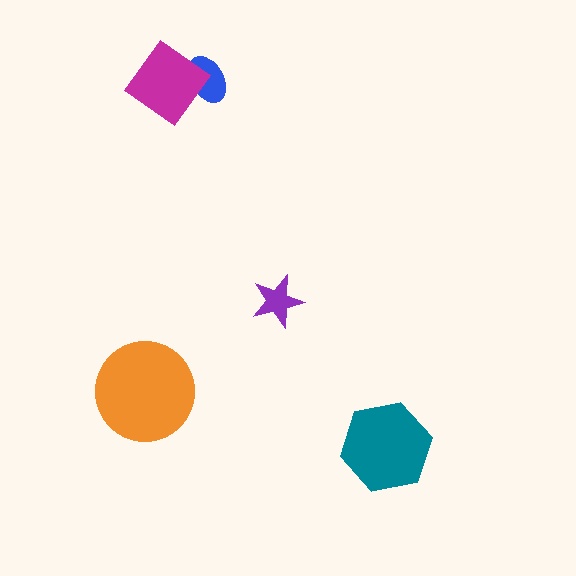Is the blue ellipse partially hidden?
Yes, it is partially covered by another shape.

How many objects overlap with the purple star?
0 objects overlap with the purple star.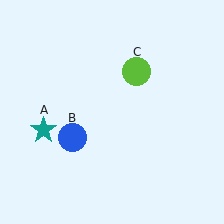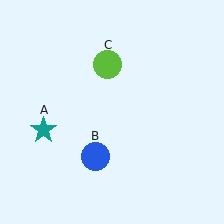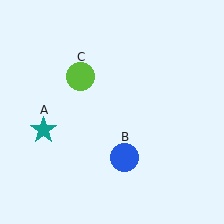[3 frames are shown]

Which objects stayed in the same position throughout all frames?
Teal star (object A) remained stationary.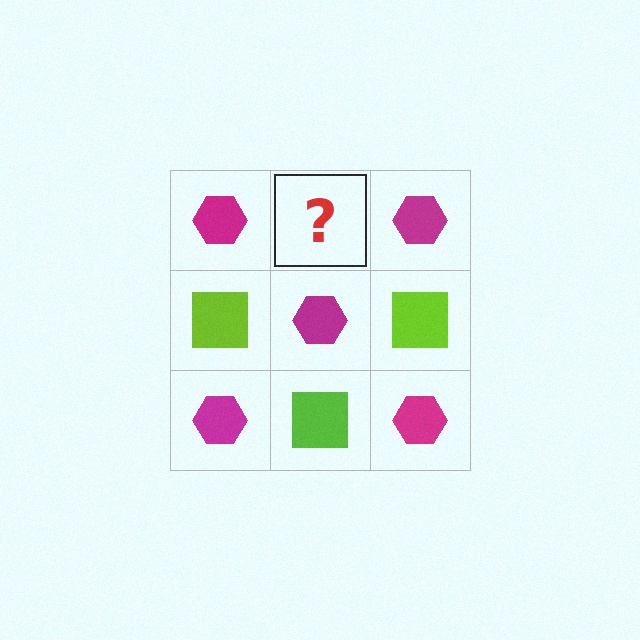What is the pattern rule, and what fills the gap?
The rule is that it alternates magenta hexagon and lime square in a checkerboard pattern. The gap should be filled with a lime square.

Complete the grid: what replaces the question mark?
The question mark should be replaced with a lime square.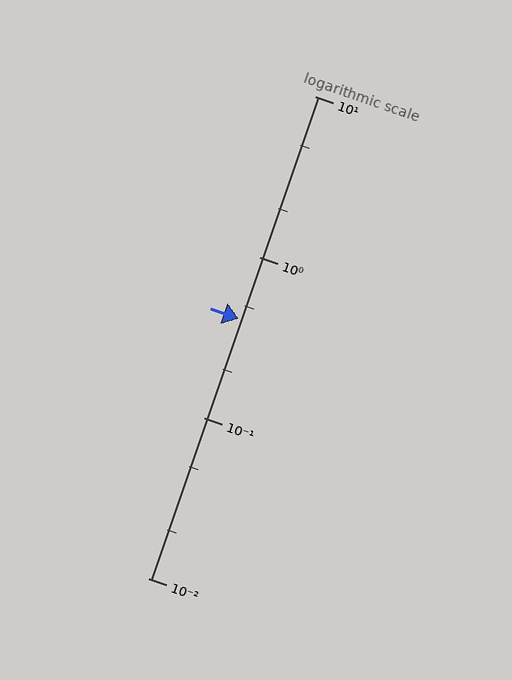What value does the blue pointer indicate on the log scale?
The pointer indicates approximately 0.41.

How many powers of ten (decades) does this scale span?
The scale spans 3 decades, from 0.01 to 10.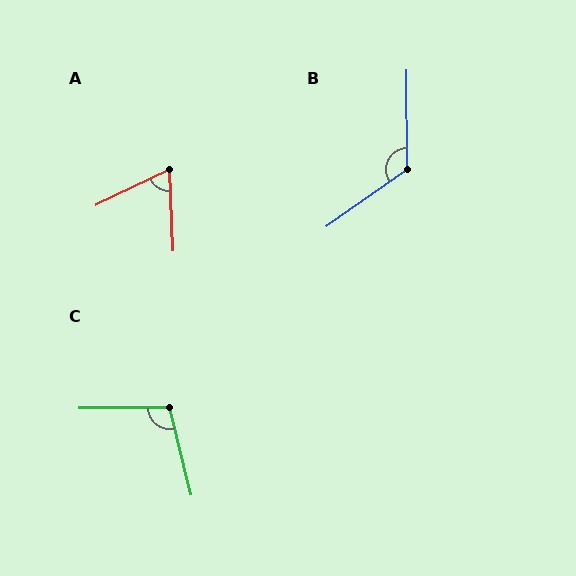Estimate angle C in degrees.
Approximately 104 degrees.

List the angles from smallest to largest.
A (66°), C (104°), B (125°).